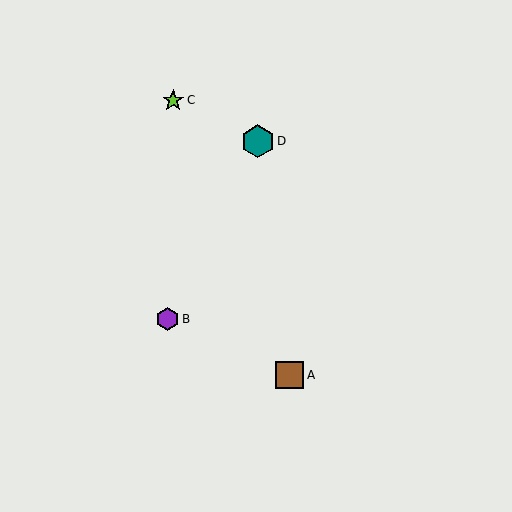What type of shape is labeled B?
Shape B is a purple hexagon.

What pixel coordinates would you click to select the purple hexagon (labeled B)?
Click at (167, 319) to select the purple hexagon B.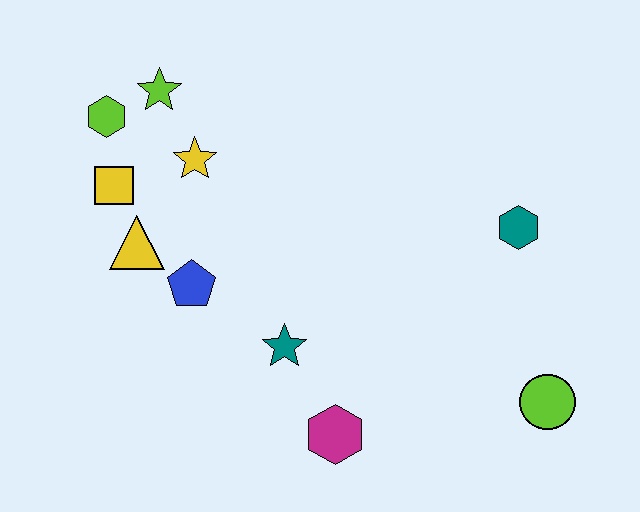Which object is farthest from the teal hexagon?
The lime hexagon is farthest from the teal hexagon.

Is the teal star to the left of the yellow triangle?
No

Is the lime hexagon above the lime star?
No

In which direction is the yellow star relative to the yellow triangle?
The yellow star is above the yellow triangle.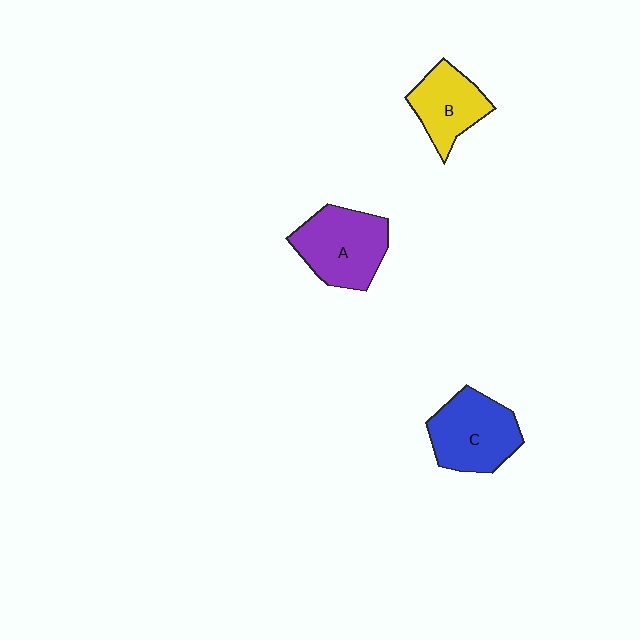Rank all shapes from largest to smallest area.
From largest to smallest: A (purple), C (blue), B (yellow).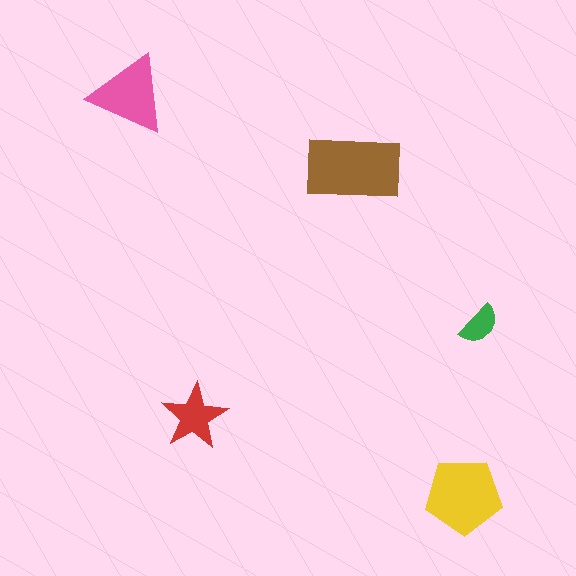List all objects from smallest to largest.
The green semicircle, the red star, the pink triangle, the yellow pentagon, the brown rectangle.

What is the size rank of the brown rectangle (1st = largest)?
1st.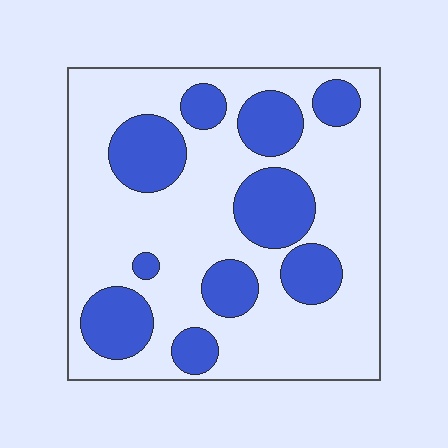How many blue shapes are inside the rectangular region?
10.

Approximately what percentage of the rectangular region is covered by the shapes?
Approximately 30%.